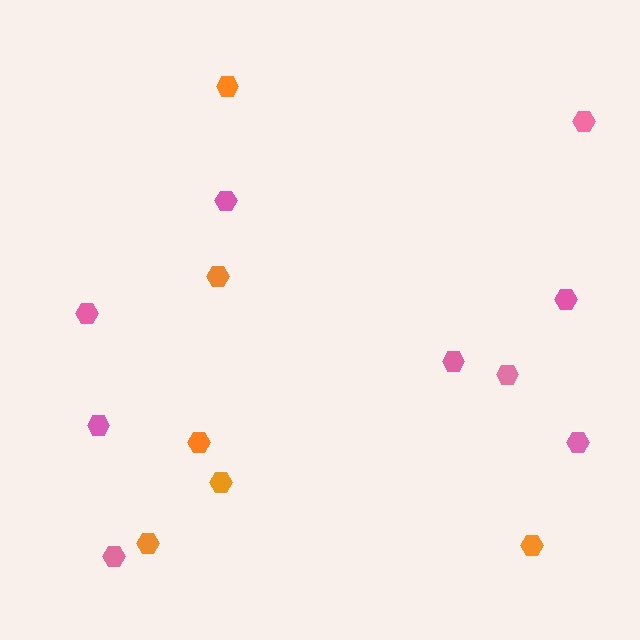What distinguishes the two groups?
There are 2 groups: one group of pink hexagons (9) and one group of orange hexagons (6).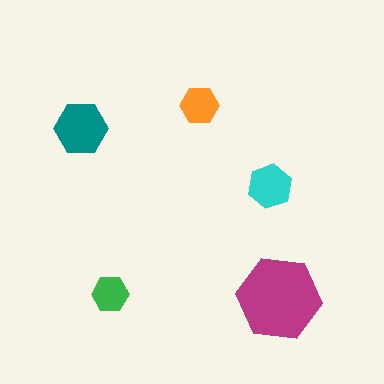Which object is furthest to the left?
The teal hexagon is leftmost.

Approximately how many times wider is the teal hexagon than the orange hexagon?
About 1.5 times wider.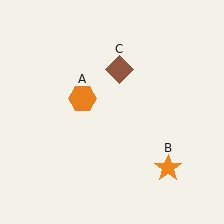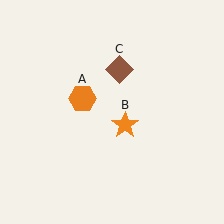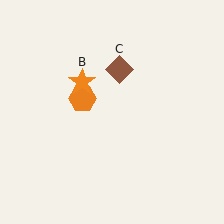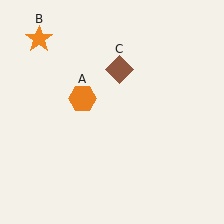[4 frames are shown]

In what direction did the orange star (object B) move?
The orange star (object B) moved up and to the left.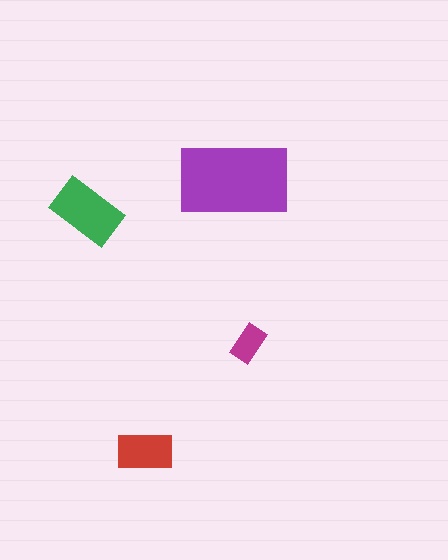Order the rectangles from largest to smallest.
the purple one, the green one, the red one, the magenta one.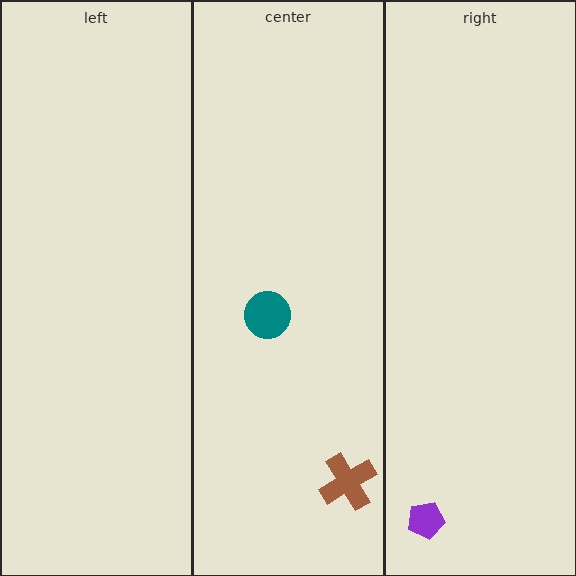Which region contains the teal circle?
The center region.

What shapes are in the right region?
The purple pentagon.